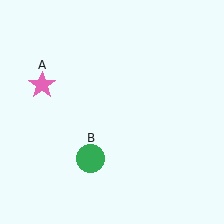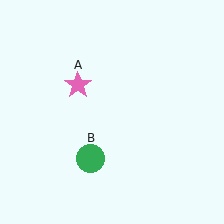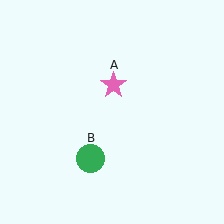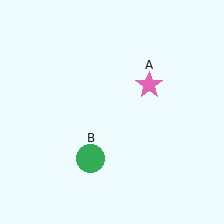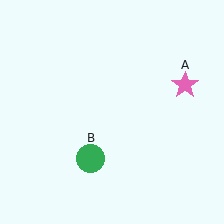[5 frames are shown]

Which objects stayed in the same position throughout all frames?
Green circle (object B) remained stationary.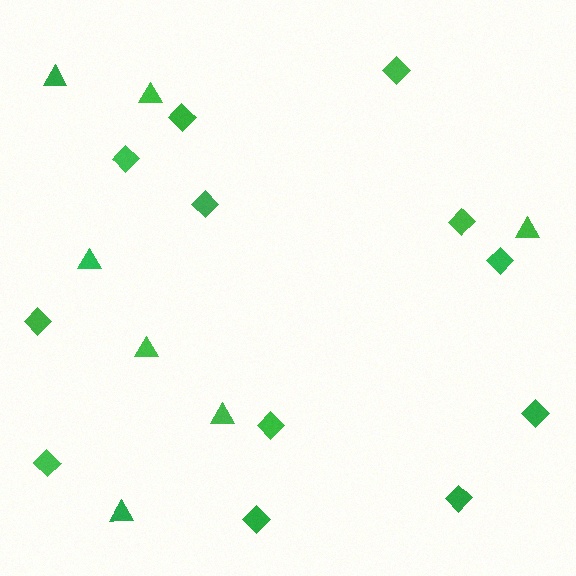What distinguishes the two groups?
There are 2 groups: one group of diamonds (12) and one group of triangles (7).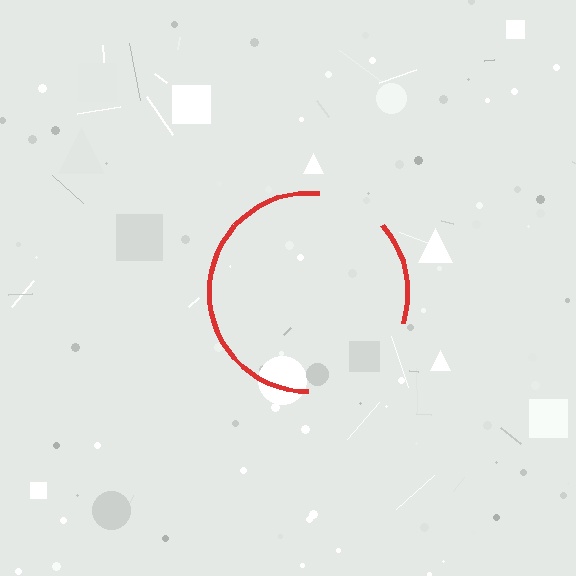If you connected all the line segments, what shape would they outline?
They would outline a circle.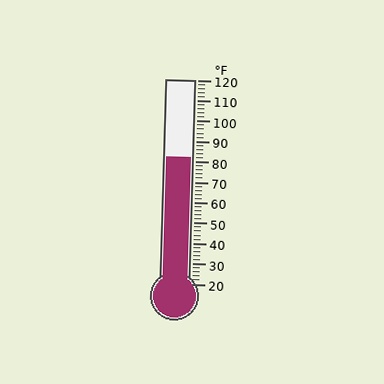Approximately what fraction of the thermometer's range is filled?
The thermometer is filled to approximately 60% of its range.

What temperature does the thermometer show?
The thermometer shows approximately 82°F.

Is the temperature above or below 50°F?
The temperature is above 50°F.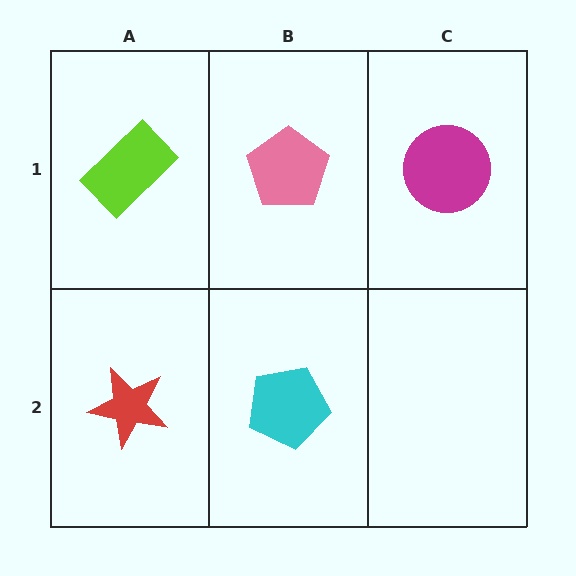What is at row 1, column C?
A magenta circle.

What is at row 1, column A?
A lime rectangle.